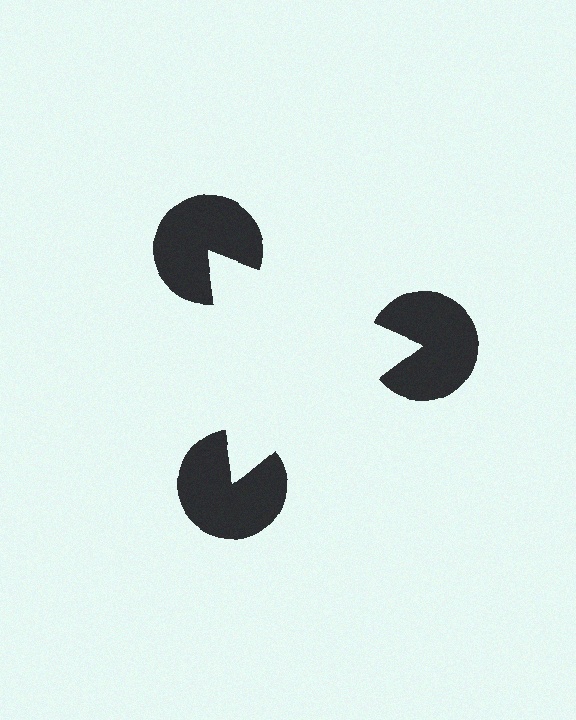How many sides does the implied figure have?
3 sides.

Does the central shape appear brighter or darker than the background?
It typically appears slightly brighter than the background, even though no actual brightness change is drawn.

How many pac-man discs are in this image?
There are 3 — one at each vertex of the illusory triangle.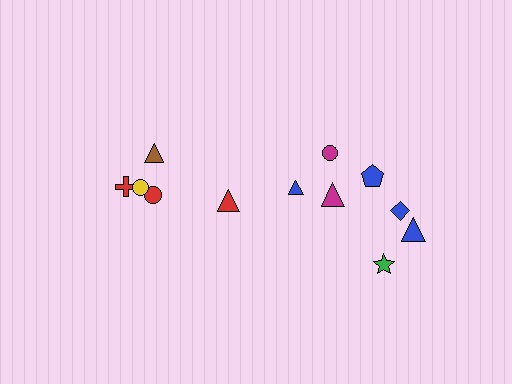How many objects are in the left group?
There are 5 objects.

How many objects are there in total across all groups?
There are 12 objects.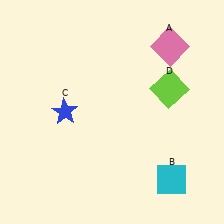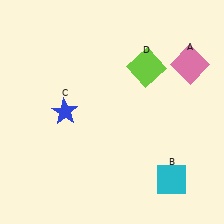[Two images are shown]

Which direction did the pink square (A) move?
The pink square (A) moved right.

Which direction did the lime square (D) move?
The lime square (D) moved left.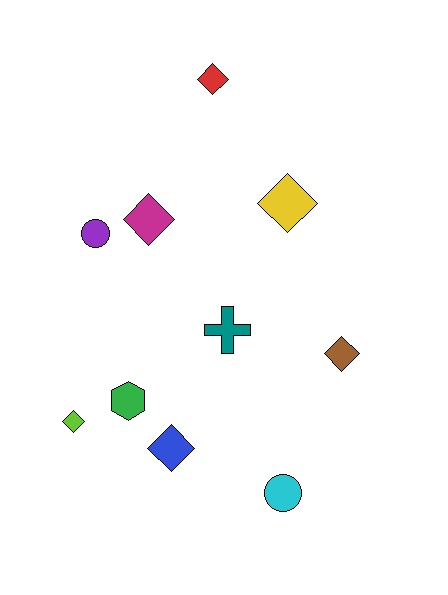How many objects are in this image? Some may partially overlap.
There are 10 objects.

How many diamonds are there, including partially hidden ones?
There are 6 diamonds.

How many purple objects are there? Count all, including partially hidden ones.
There is 1 purple object.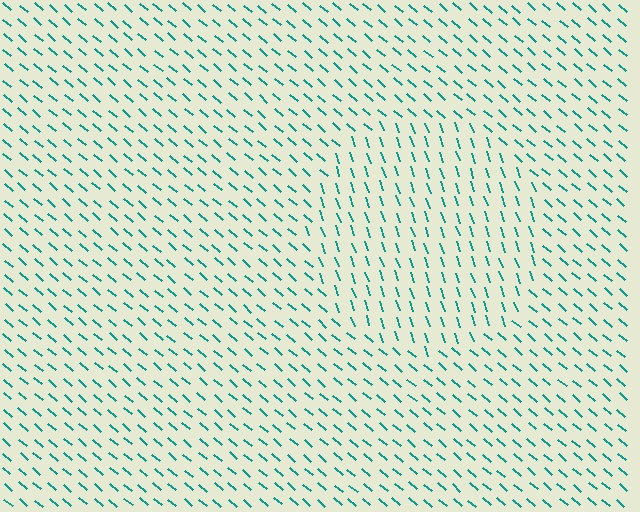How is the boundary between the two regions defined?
The boundary is defined purely by a change in line orientation (approximately 31 degrees difference). All lines are the same color and thickness.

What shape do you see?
I see a circle.